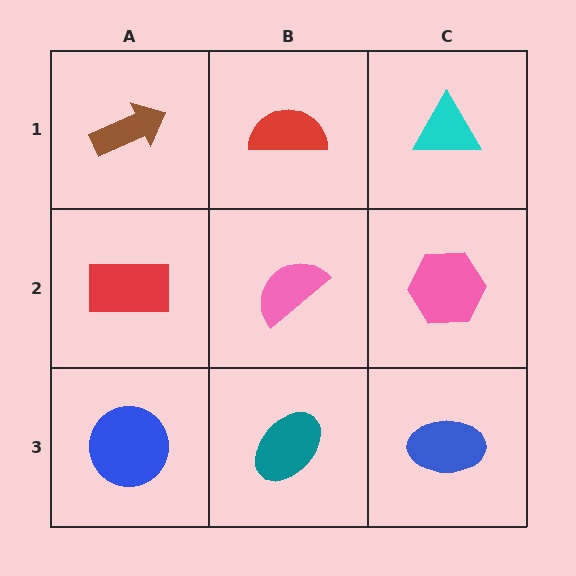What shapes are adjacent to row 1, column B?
A pink semicircle (row 2, column B), a brown arrow (row 1, column A), a cyan triangle (row 1, column C).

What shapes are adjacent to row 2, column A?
A brown arrow (row 1, column A), a blue circle (row 3, column A), a pink semicircle (row 2, column B).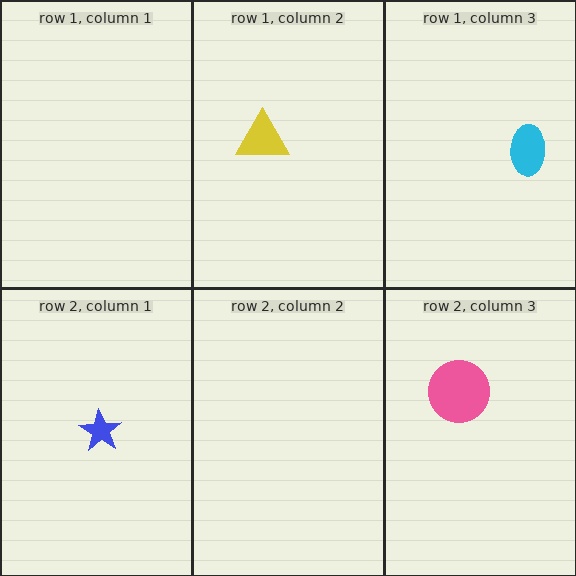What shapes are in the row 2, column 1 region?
The blue star.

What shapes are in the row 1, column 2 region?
The yellow triangle.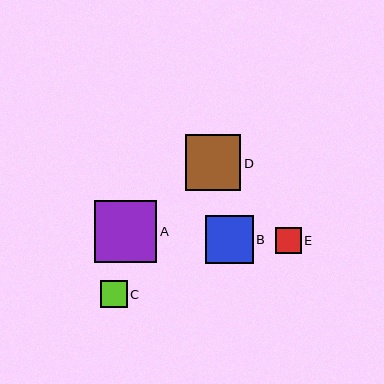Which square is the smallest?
Square E is the smallest with a size of approximately 26 pixels.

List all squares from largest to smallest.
From largest to smallest: A, D, B, C, E.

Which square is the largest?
Square A is the largest with a size of approximately 62 pixels.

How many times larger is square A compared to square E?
Square A is approximately 2.4 times the size of square E.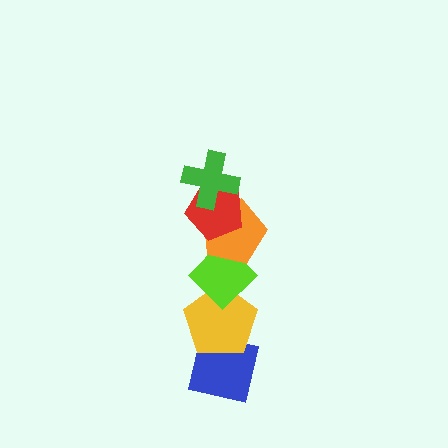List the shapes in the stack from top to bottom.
From top to bottom: the green cross, the red pentagon, the orange pentagon, the lime diamond, the yellow pentagon, the blue square.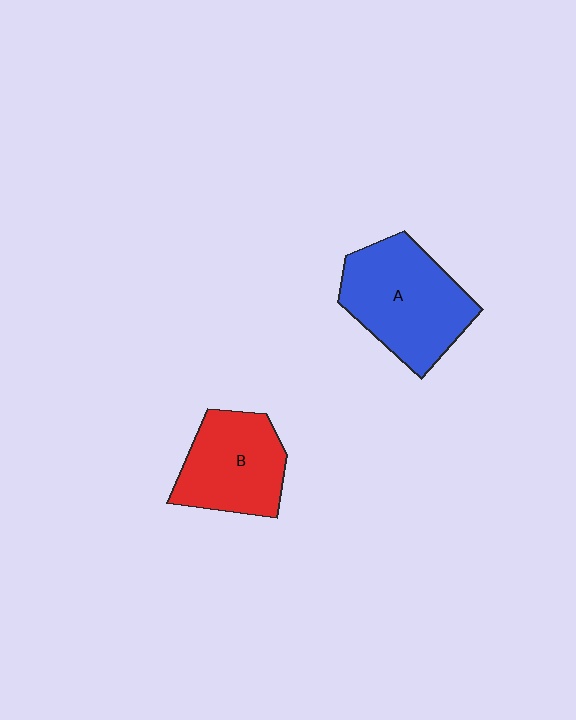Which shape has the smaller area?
Shape B (red).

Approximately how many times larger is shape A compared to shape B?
Approximately 1.3 times.